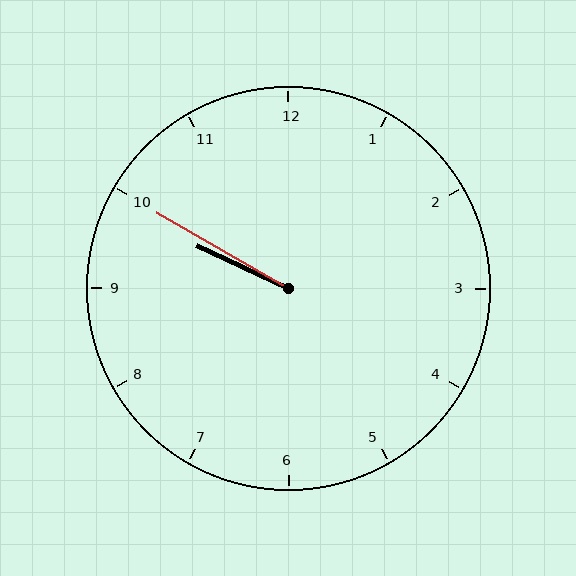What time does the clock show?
9:50.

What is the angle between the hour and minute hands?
Approximately 5 degrees.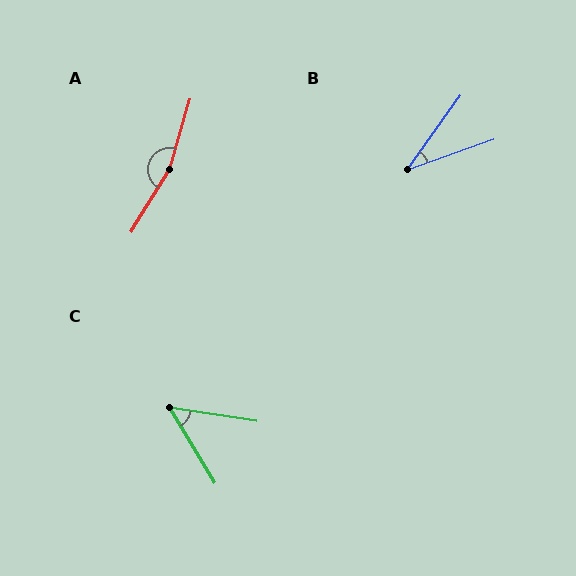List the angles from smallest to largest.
B (35°), C (50°), A (164°).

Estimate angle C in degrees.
Approximately 50 degrees.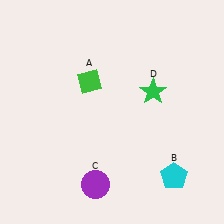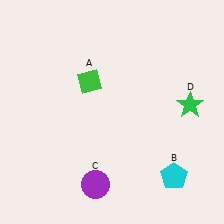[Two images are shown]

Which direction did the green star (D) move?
The green star (D) moved right.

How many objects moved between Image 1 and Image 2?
1 object moved between the two images.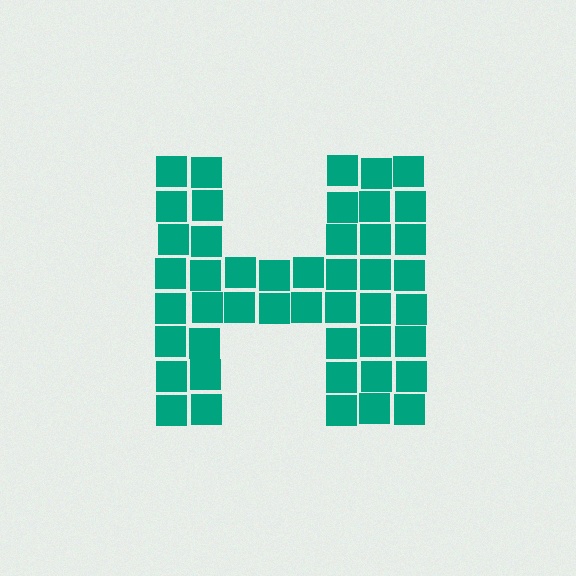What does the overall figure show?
The overall figure shows the letter H.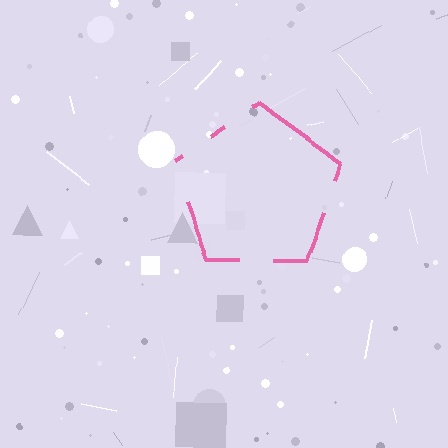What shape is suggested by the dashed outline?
The dashed outline suggests a pentagon.